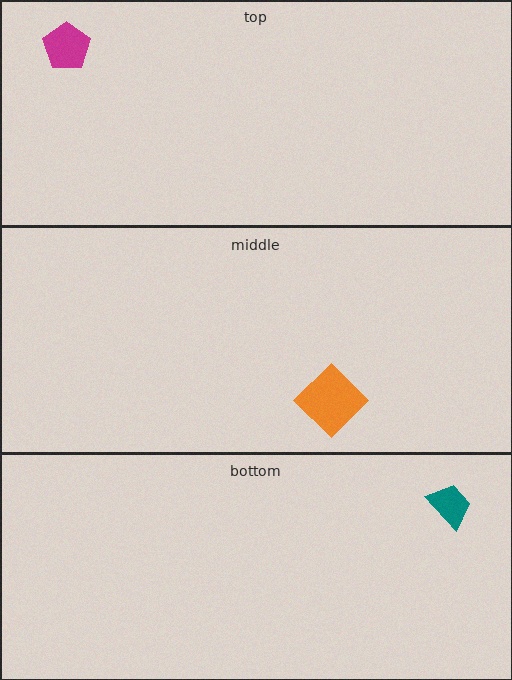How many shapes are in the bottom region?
1.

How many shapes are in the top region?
1.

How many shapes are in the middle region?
1.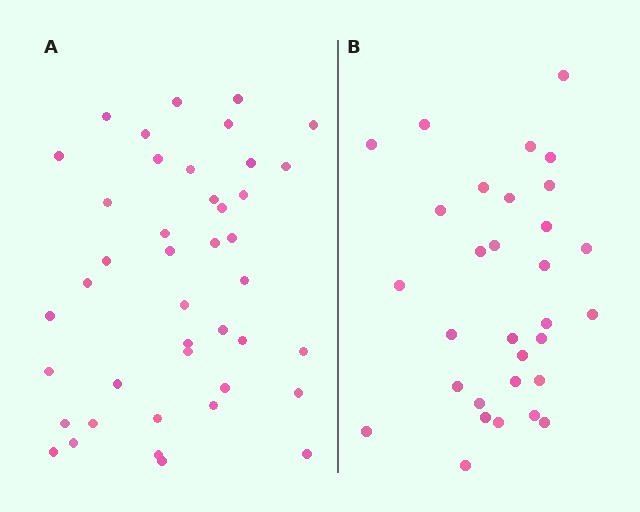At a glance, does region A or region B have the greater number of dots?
Region A (the left region) has more dots.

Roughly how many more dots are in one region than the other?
Region A has roughly 12 or so more dots than region B.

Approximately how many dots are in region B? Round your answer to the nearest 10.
About 30 dots. (The exact count is 31, which rounds to 30.)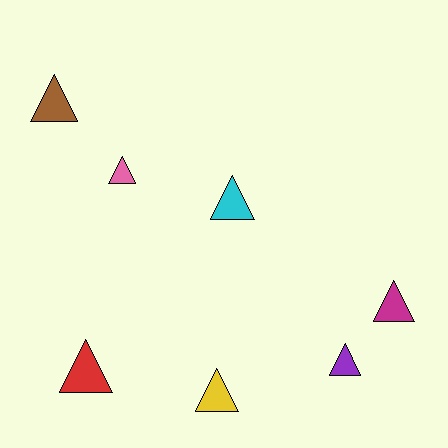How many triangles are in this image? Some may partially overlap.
There are 7 triangles.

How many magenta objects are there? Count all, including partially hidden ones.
There is 1 magenta object.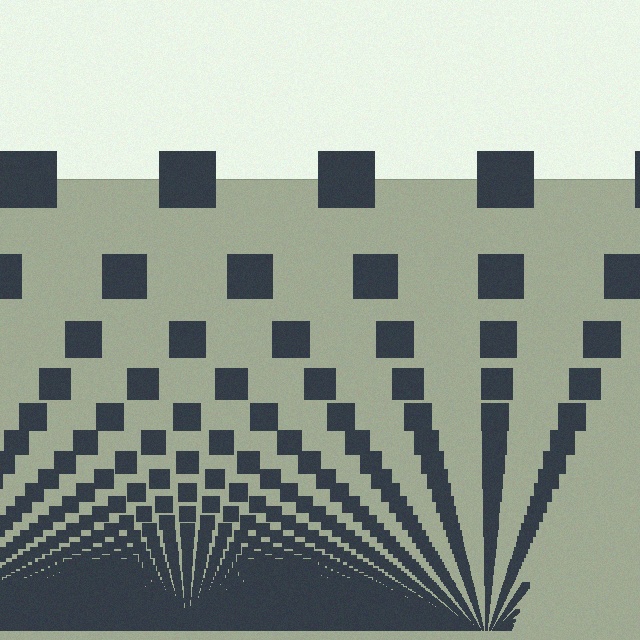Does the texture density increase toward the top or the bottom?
Density increases toward the bottom.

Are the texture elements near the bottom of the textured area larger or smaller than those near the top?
Smaller. The gradient is inverted — elements near the bottom are smaller and denser.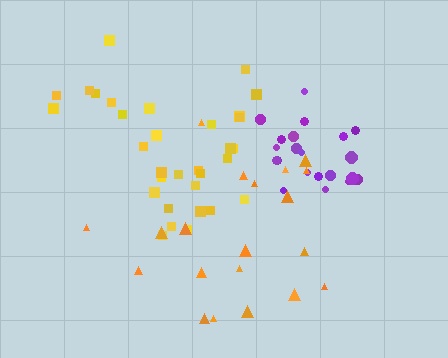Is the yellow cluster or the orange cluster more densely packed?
Yellow.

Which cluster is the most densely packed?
Purple.